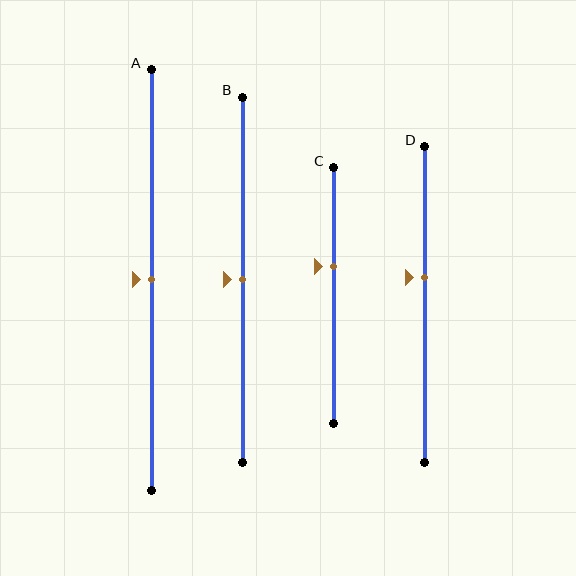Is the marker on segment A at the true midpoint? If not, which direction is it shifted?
Yes, the marker on segment A is at the true midpoint.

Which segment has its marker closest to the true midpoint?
Segment A has its marker closest to the true midpoint.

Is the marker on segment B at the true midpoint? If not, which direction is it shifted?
Yes, the marker on segment B is at the true midpoint.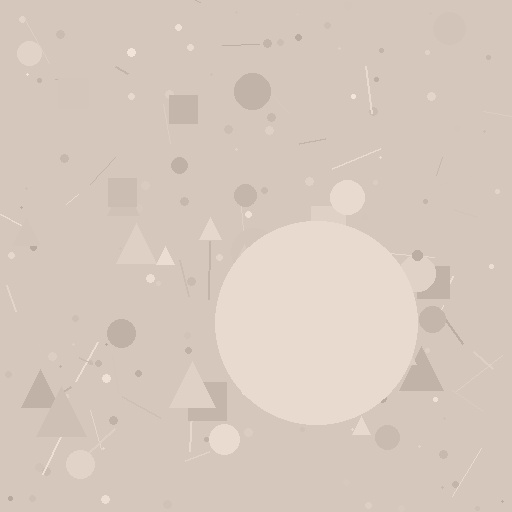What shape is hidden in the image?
A circle is hidden in the image.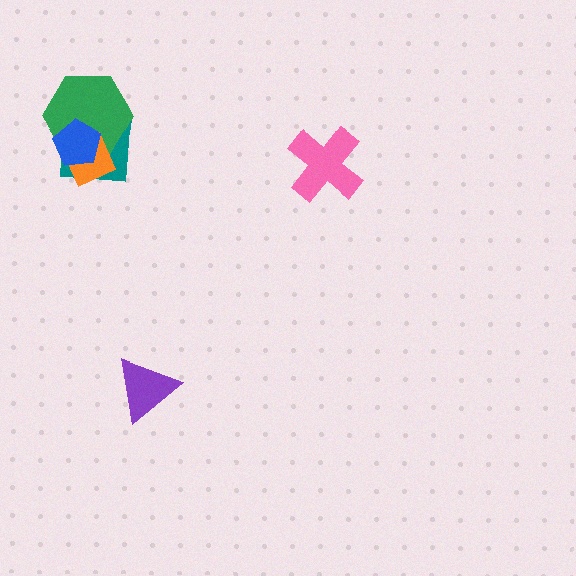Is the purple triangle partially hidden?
No, no other shape covers it.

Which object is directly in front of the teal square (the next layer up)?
The green hexagon is directly in front of the teal square.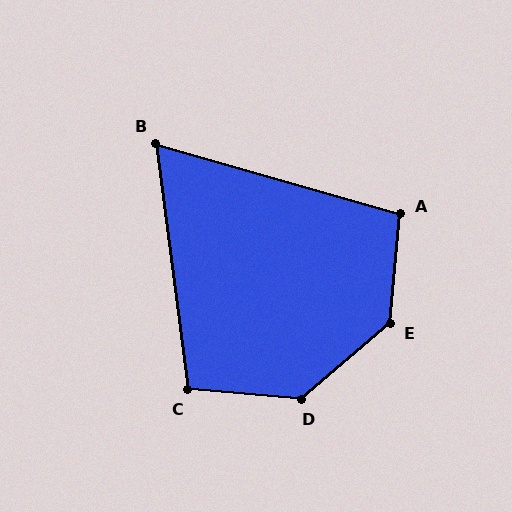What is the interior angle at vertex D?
Approximately 135 degrees (obtuse).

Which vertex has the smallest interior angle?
B, at approximately 67 degrees.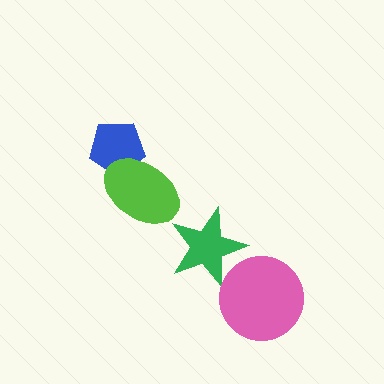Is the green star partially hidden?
Yes, it is partially covered by another shape.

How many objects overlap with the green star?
1 object overlaps with the green star.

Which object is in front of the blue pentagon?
The lime ellipse is in front of the blue pentagon.